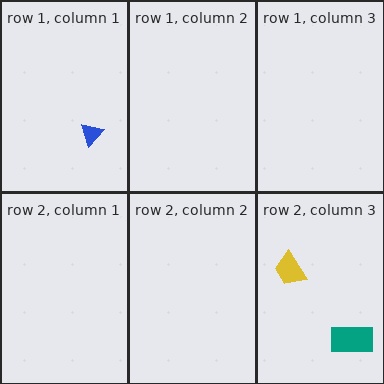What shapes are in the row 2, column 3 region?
The yellow trapezoid, the teal rectangle.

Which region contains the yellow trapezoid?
The row 2, column 3 region.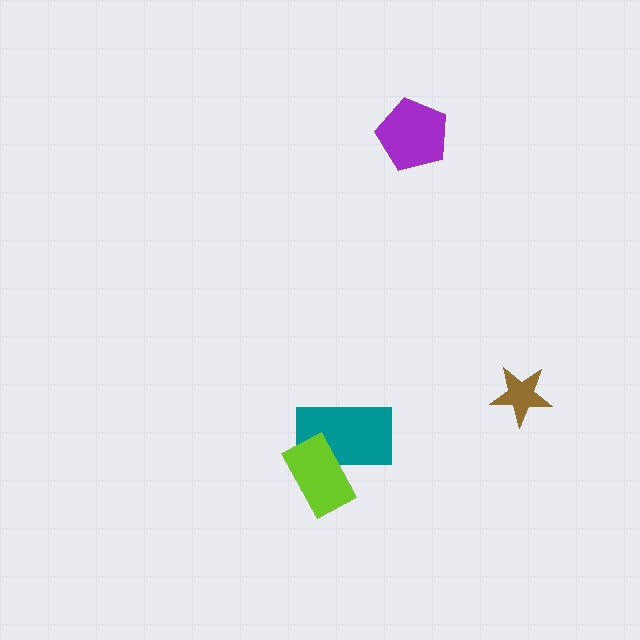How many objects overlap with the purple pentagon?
0 objects overlap with the purple pentagon.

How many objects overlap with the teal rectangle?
1 object overlaps with the teal rectangle.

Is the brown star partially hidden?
No, no other shape covers it.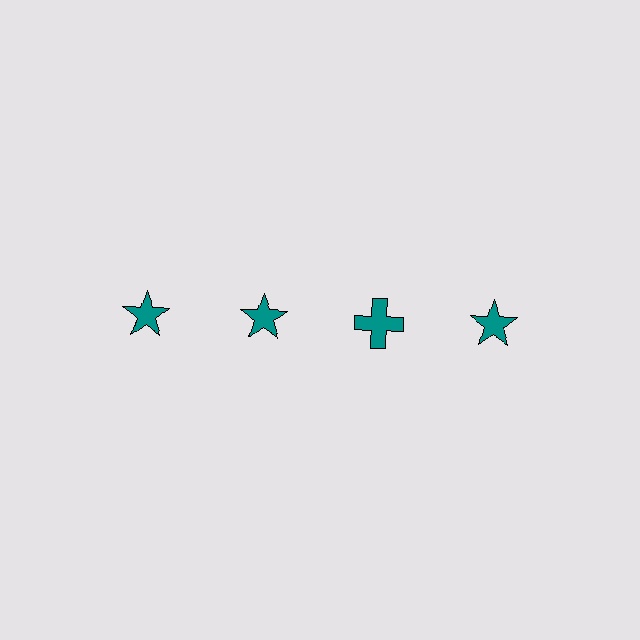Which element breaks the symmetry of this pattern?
The teal cross in the top row, center column breaks the symmetry. All other shapes are teal stars.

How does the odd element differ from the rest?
It has a different shape: cross instead of star.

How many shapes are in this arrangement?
There are 4 shapes arranged in a grid pattern.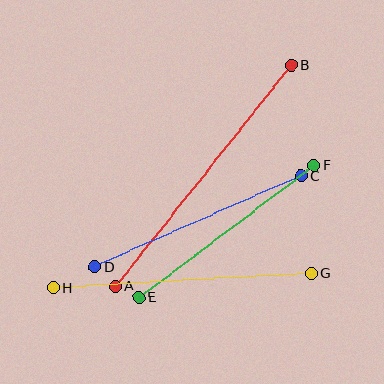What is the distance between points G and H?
The distance is approximately 258 pixels.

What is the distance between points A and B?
The distance is approximately 282 pixels.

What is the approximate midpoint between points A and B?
The midpoint is at approximately (203, 176) pixels.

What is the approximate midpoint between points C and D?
The midpoint is at approximately (198, 222) pixels.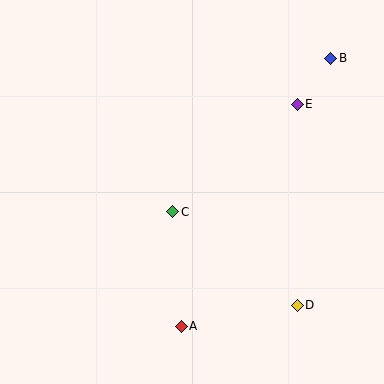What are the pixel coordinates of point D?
Point D is at (297, 305).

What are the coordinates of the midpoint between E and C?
The midpoint between E and C is at (235, 158).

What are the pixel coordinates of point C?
Point C is at (173, 212).